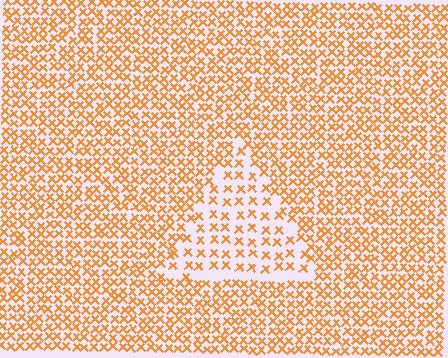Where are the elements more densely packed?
The elements are more densely packed outside the triangle boundary.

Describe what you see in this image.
The image contains small orange elements arranged at two different densities. A triangle-shaped region is visible where the elements are less densely packed than the surrounding area.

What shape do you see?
I see a triangle.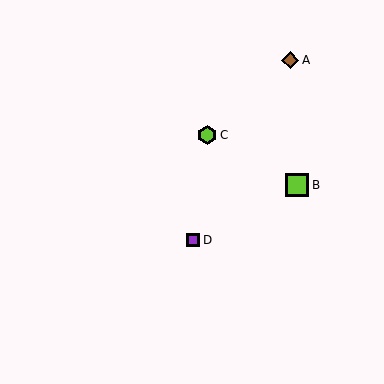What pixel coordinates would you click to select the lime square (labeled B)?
Click at (297, 185) to select the lime square B.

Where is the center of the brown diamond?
The center of the brown diamond is at (290, 60).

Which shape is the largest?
The lime square (labeled B) is the largest.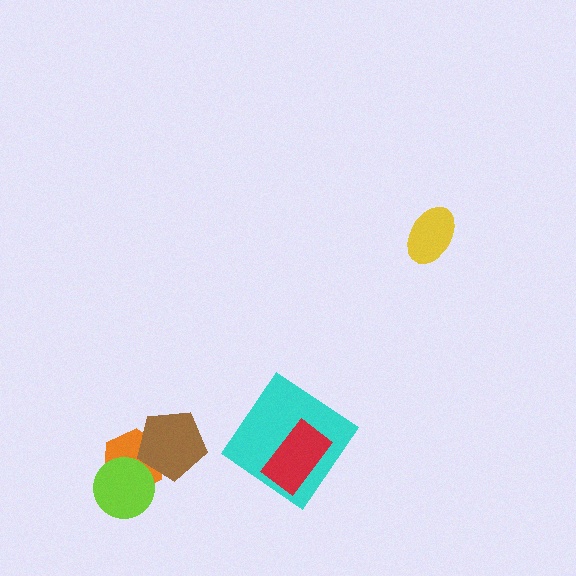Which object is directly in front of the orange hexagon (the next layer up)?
The lime circle is directly in front of the orange hexagon.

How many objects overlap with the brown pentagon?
1 object overlaps with the brown pentagon.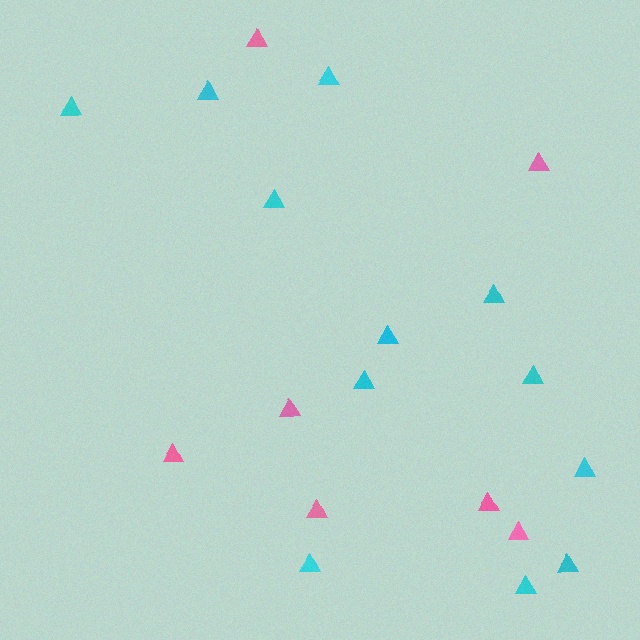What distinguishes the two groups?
There are 2 groups: one group of pink triangles (7) and one group of cyan triangles (12).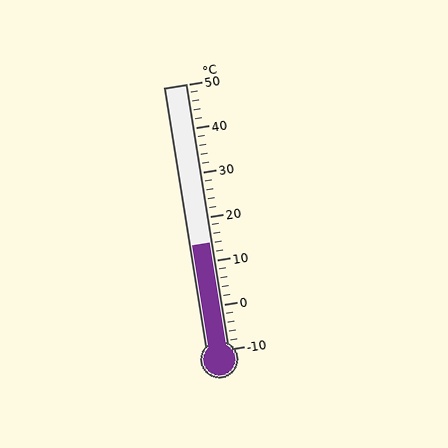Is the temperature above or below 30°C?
The temperature is below 30°C.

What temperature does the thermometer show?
The thermometer shows approximately 14°C.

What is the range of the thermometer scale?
The thermometer scale ranges from -10°C to 50°C.